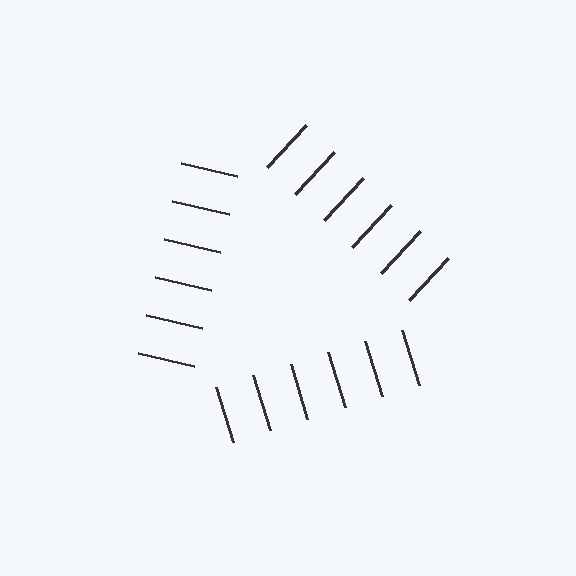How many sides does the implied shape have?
3 sides — the line-ends trace a triangle.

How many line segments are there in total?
18 — 6 along each of the 3 edges.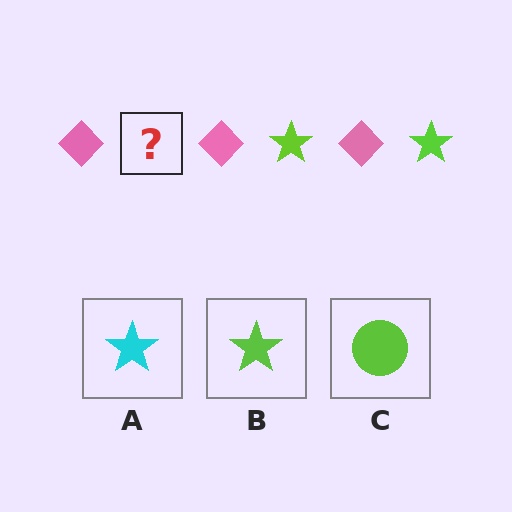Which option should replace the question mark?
Option B.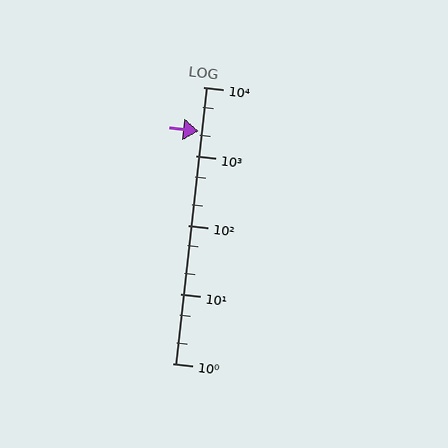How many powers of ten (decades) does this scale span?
The scale spans 4 decades, from 1 to 10000.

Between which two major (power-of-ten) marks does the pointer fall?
The pointer is between 1000 and 10000.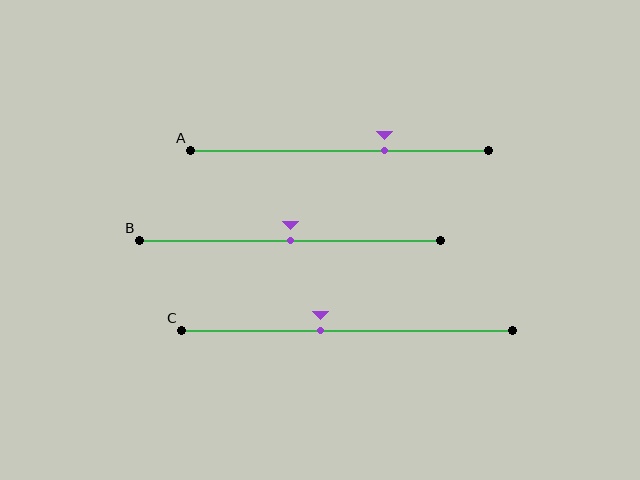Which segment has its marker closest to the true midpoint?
Segment B has its marker closest to the true midpoint.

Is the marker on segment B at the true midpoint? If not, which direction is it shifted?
Yes, the marker on segment B is at the true midpoint.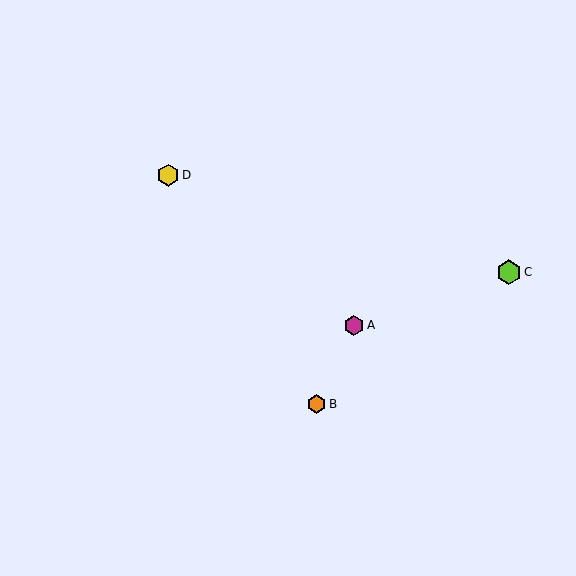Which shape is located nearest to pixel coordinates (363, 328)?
The magenta hexagon (labeled A) at (354, 325) is nearest to that location.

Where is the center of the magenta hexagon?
The center of the magenta hexagon is at (354, 325).